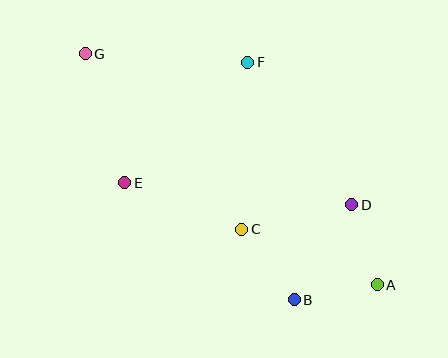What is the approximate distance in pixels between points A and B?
The distance between A and B is approximately 84 pixels.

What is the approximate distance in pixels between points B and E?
The distance between B and E is approximately 206 pixels.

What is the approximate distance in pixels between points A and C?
The distance between A and C is approximately 146 pixels.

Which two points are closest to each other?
Points A and D are closest to each other.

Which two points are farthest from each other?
Points A and G are farthest from each other.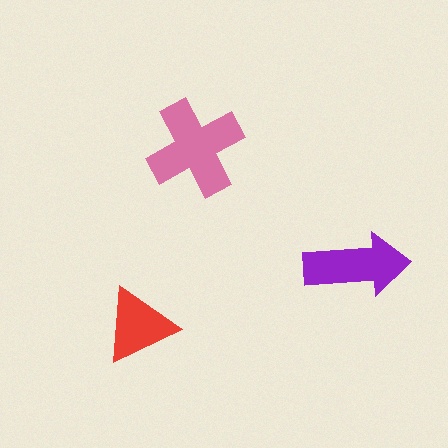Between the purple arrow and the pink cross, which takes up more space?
The pink cross.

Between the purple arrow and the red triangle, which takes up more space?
The purple arrow.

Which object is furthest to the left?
The red triangle is leftmost.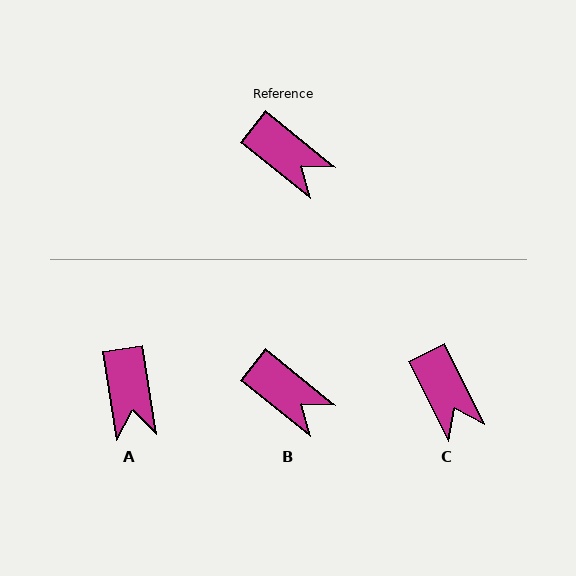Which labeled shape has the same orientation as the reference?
B.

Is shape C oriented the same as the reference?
No, it is off by about 25 degrees.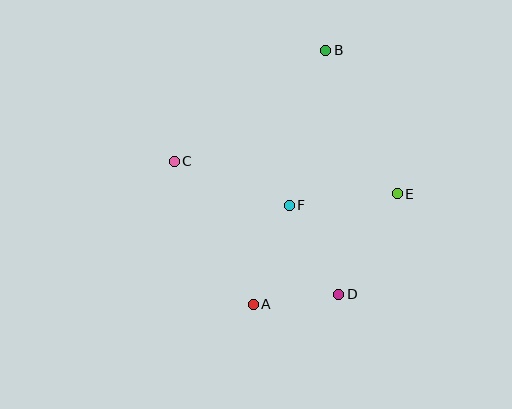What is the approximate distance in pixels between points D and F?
The distance between D and F is approximately 102 pixels.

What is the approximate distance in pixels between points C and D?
The distance between C and D is approximately 212 pixels.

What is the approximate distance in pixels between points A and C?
The distance between A and C is approximately 163 pixels.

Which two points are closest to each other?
Points A and D are closest to each other.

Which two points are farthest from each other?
Points A and B are farthest from each other.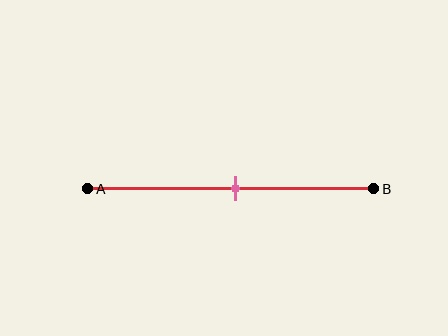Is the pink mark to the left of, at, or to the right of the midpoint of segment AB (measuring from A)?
The pink mark is approximately at the midpoint of segment AB.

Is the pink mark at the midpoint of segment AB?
Yes, the mark is approximately at the midpoint.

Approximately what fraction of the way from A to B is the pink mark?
The pink mark is approximately 50% of the way from A to B.